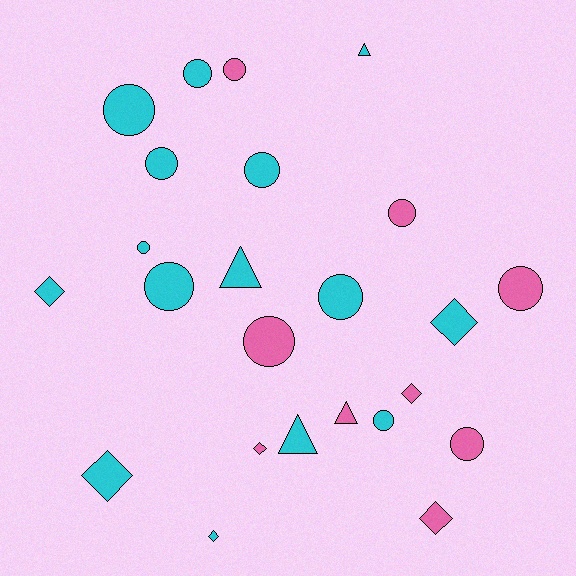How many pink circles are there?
There are 5 pink circles.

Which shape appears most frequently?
Circle, with 13 objects.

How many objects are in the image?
There are 24 objects.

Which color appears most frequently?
Cyan, with 15 objects.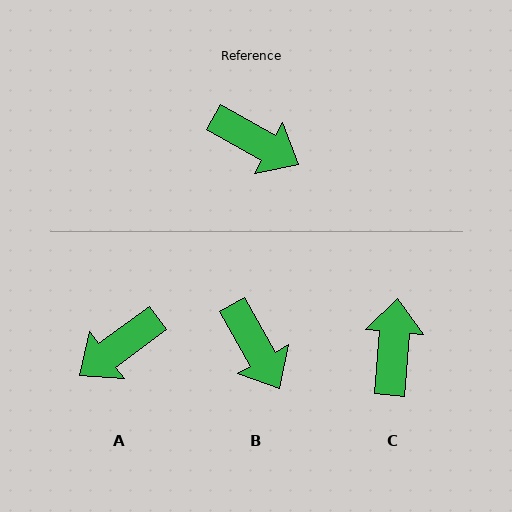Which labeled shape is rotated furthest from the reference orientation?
C, about 115 degrees away.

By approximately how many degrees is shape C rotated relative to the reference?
Approximately 115 degrees counter-clockwise.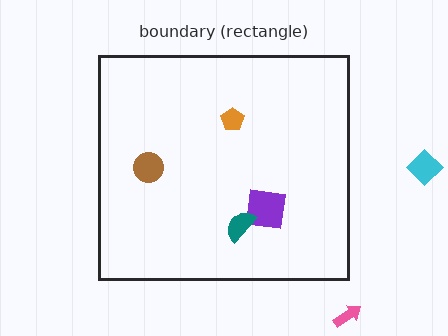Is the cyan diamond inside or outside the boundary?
Outside.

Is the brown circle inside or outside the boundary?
Inside.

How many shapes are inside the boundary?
4 inside, 2 outside.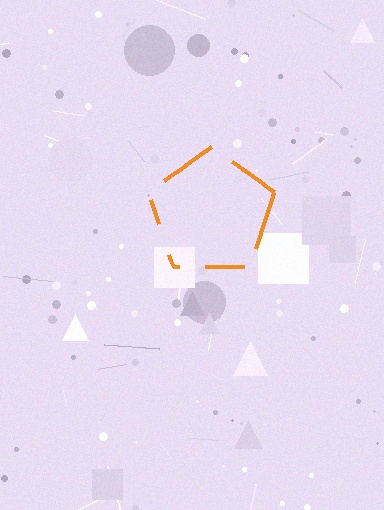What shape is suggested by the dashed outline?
The dashed outline suggests a pentagon.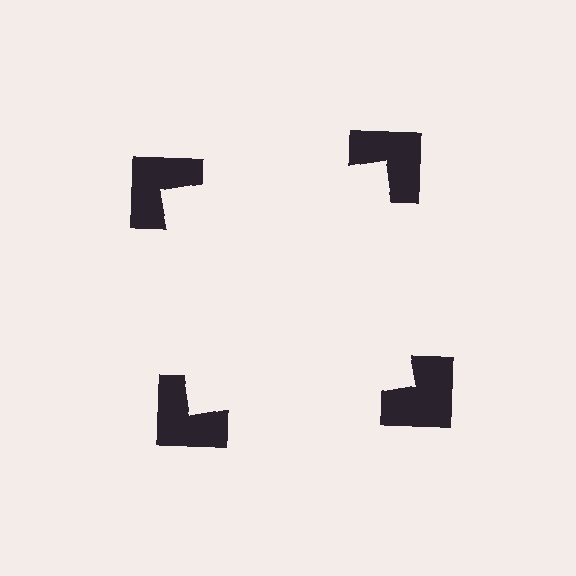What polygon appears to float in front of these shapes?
An illusory square — its edges are inferred from the aligned wedge cuts in the notched squares, not physically drawn.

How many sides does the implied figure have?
4 sides.